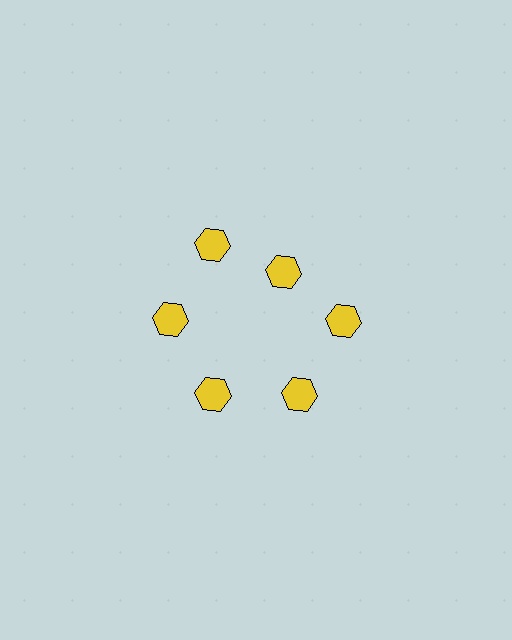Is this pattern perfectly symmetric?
No. The 6 yellow hexagons are arranged in a ring, but one element near the 1 o'clock position is pulled inward toward the center, breaking the 6-fold rotational symmetry.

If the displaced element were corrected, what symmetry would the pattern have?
It would have 6-fold rotational symmetry — the pattern would map onto itself every 60 degrees.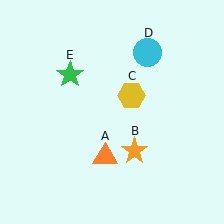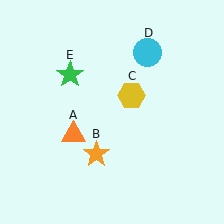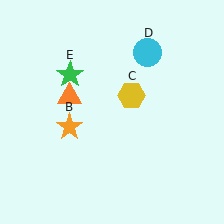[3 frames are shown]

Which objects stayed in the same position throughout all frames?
Yellow hexagon (object C) and cyan circle (object D) and green star (object E) remained stationary.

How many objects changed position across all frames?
2 objects changed position: orange triangle (object A), orange star (object B).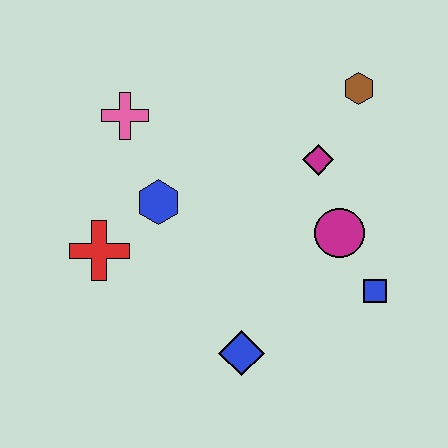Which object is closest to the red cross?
The blue hexagon is closest to the red cross.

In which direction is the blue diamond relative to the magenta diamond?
The blue diamond is below the magenta diamond.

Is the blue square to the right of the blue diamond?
Yes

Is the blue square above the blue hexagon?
No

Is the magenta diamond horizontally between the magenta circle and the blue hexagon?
Yes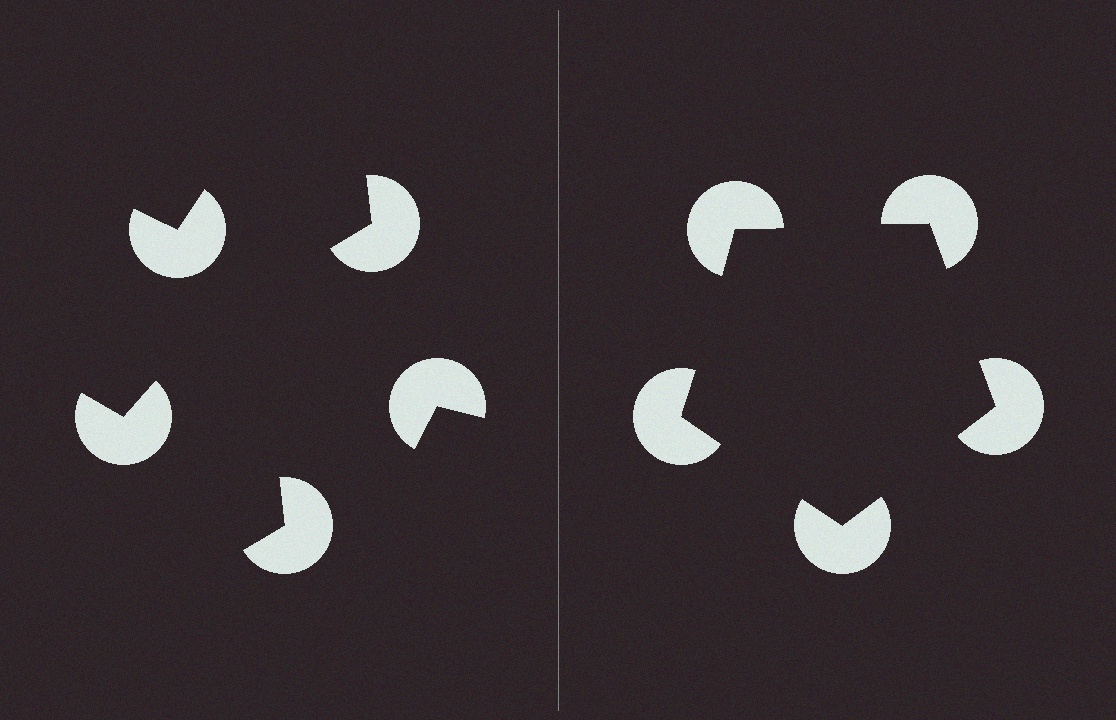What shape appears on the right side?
An illusory pentagon.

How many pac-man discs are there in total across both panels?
10 — 5 on each side.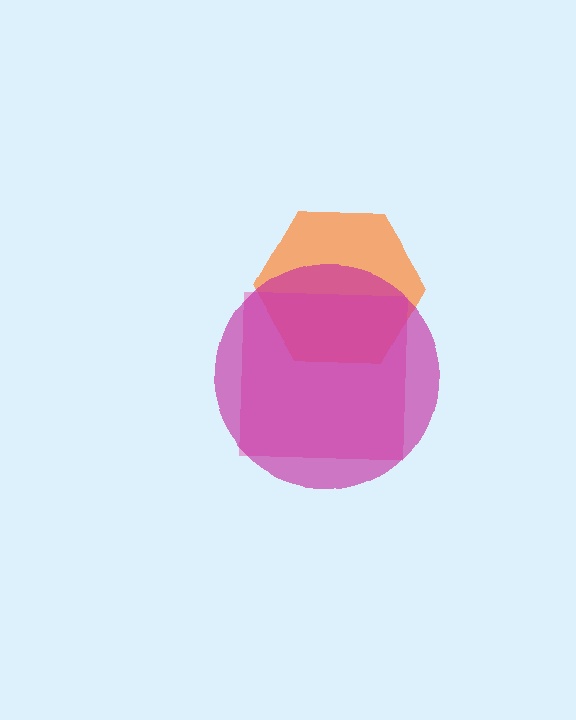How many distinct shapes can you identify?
There are 3 distinct shapes: an orange hexagon, a pink square, a magenta circle.